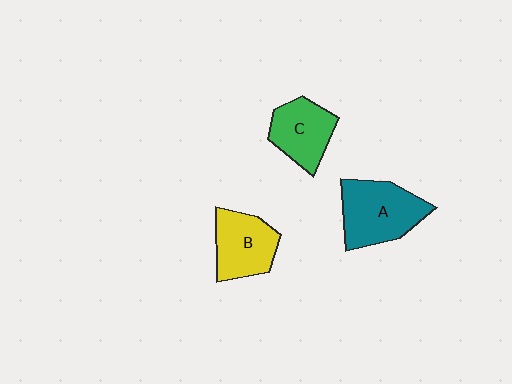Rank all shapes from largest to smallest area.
From largest to smallest: A (teal), B (yellow), C (green).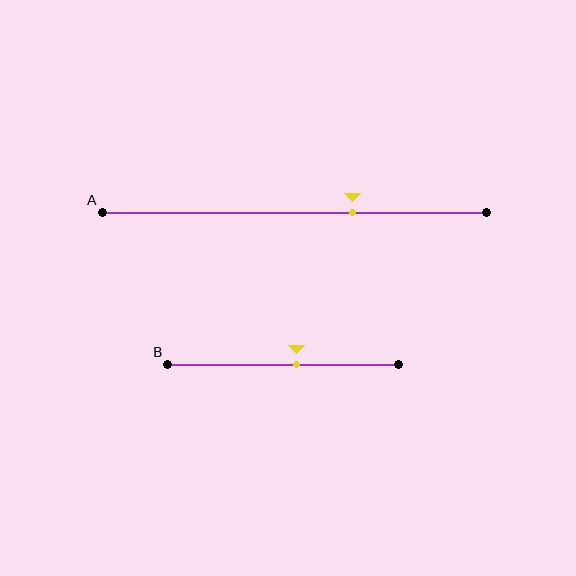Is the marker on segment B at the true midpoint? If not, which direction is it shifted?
No, the marker on segment B is shifted to the right by about 6% of the segment length.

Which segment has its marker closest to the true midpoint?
Segment B has its marker closest to the true midpoint.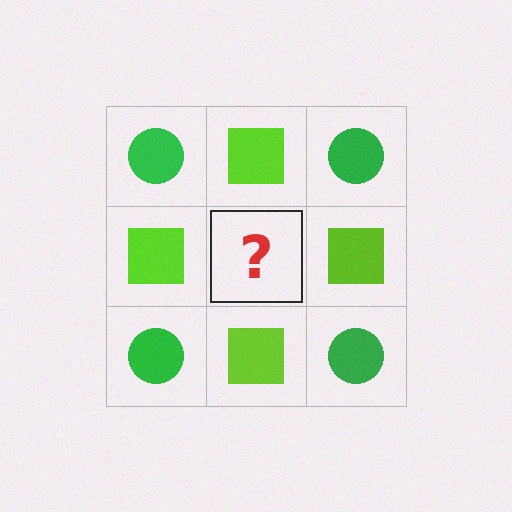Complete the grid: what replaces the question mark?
The question mark should be replaced with a green circle.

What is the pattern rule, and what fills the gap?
The rule is that it alternates green circle and lime square in a checkerboard pattern. The gap should be filled with a green circle.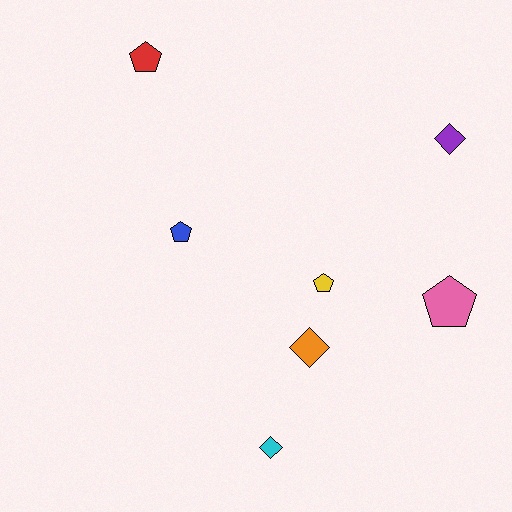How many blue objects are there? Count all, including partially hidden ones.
There is 1 blue object.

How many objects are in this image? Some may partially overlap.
There are 7 objects.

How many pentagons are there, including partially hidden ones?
There are 4 pentagons.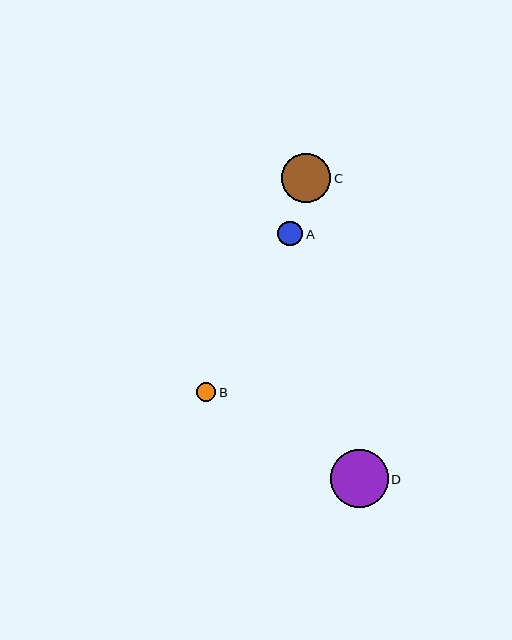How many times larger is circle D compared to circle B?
Circle D is approximately 3.0 times the size of circle B.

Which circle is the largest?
Circle D is the largest with a size of approximately 58 pixels.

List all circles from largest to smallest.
From largest to smallest: D, C, A, B.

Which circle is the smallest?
Circle B is the smallest with a size of approximately 20 pixels.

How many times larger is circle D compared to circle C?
Circle D is approximately 1.2 times the size of circle C.